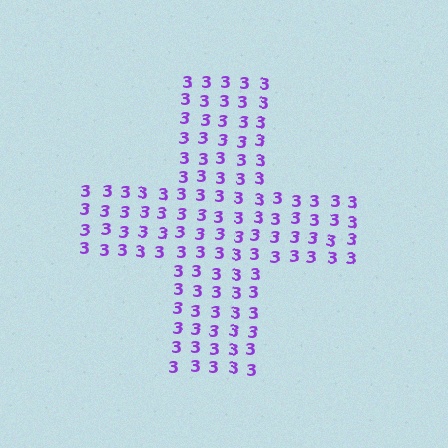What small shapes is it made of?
It is made of small digit 3's.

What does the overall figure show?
The overall figure shows a cross.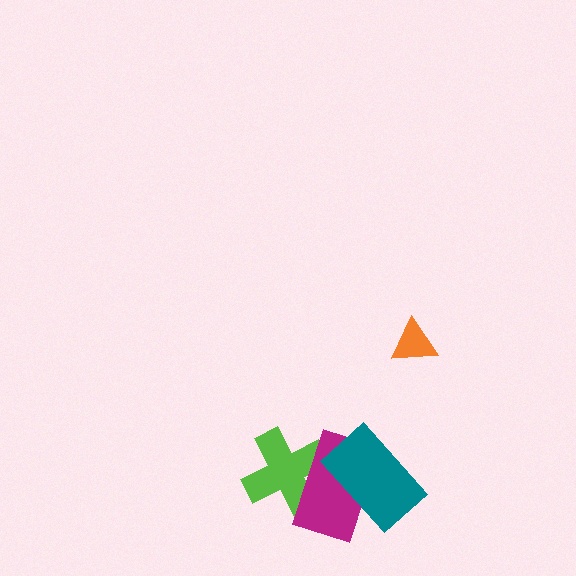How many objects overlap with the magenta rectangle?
2 objects overlap with the magenta rectangle.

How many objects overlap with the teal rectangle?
1 object overlaps with the teal rectangle.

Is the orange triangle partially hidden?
No, no other shape covers it.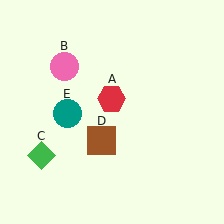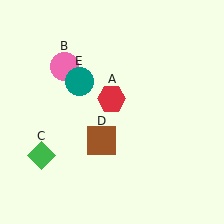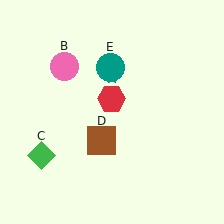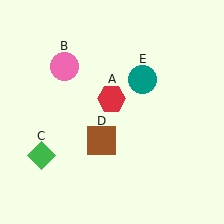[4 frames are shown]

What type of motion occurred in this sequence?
The teal circle (object E) rotated clockwise around the center of the scene.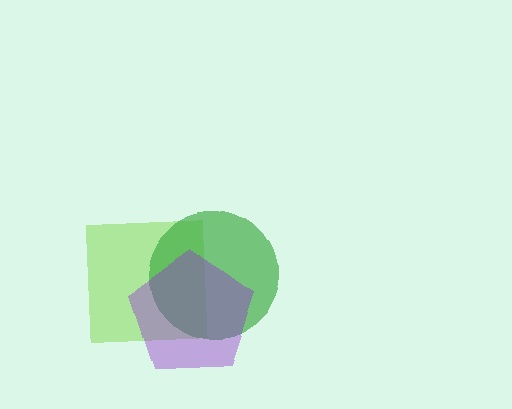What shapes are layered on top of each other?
The layered shapes are: a lime square, a green circle, a purple pentagon.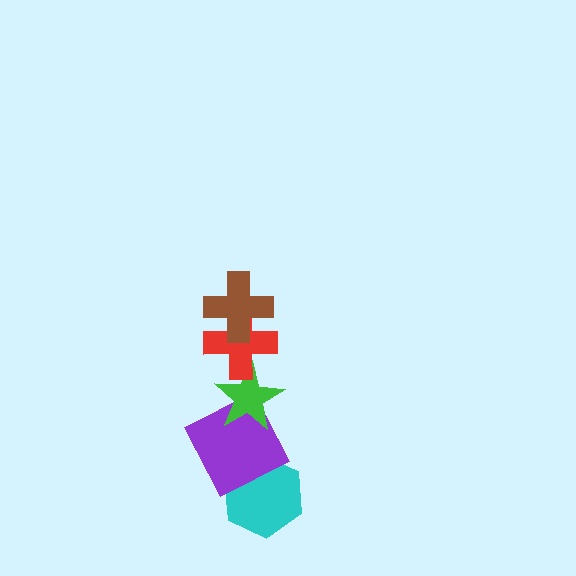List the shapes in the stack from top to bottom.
From top to bottom: the brown cross, the red cross, the green star, the purple square, the cyan hexagon.